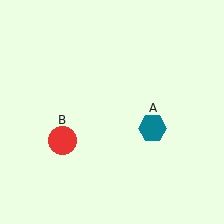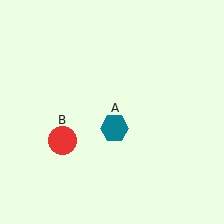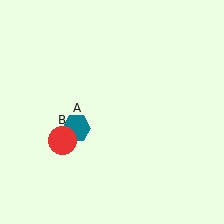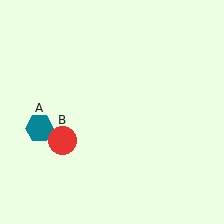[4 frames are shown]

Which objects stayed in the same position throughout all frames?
Red circle (object B) remained stationary.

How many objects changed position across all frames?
1 object changed position: teal hexagon (object A).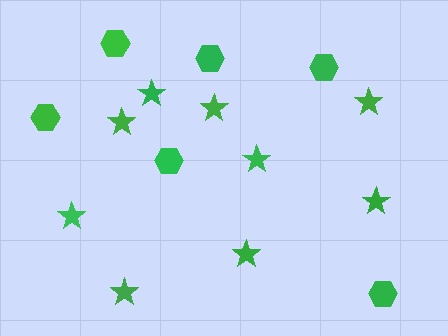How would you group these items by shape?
There are 2 groups: one group of stars (9) and one group of hexagons (6).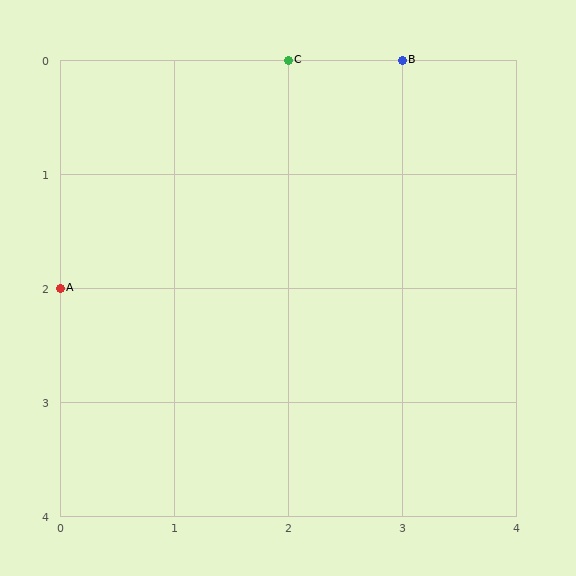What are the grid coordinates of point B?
Point B is at grid coordinates (3, 0).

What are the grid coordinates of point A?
Point A is at grid coordinates (0, 2).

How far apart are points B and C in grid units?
Points B and C are 1 column apart.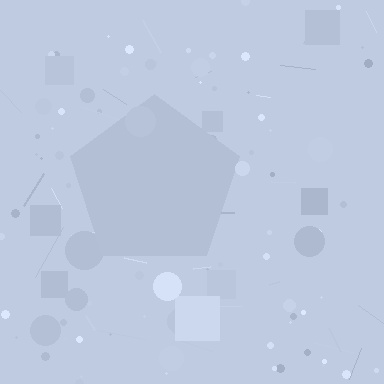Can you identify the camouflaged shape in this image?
The camouflaged shape is a pentagon.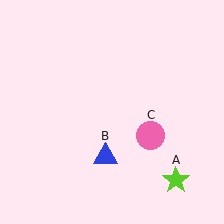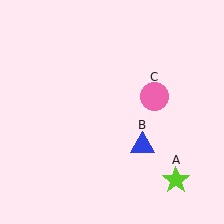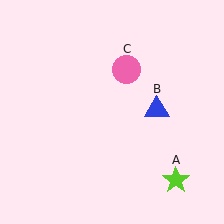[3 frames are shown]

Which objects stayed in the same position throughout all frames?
Lime star (object A) remained stationary.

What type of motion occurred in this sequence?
The blue triangle (object B), pink circle (object C) rotated counterclockwise around the center of the scene.